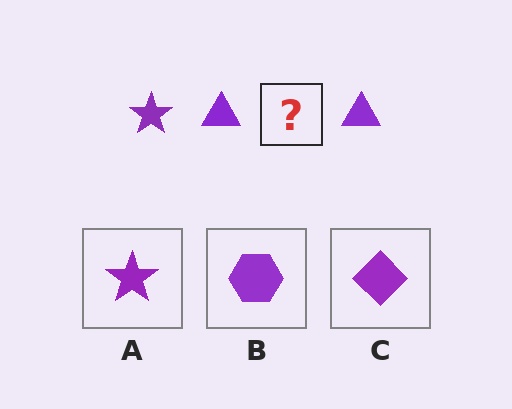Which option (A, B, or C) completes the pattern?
A.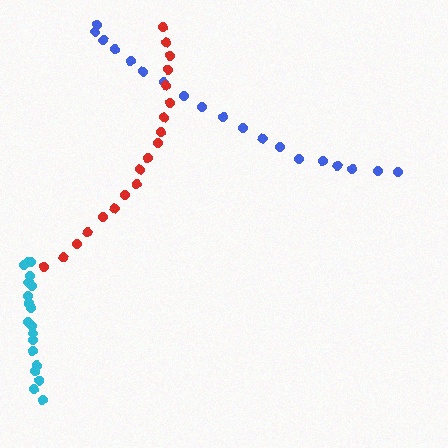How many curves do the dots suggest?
There are 3 distinct paths.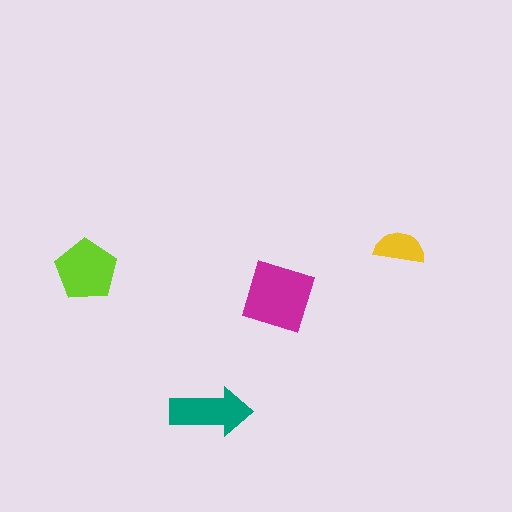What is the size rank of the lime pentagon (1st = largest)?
2nd.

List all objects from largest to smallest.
The magenta diamond, the lime pentagon, the teal arrow, the yellow semicircle.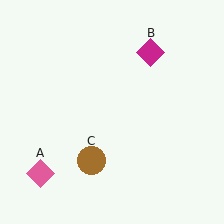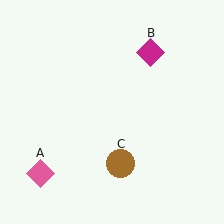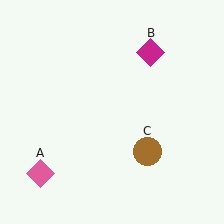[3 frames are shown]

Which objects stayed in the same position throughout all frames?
Pink diamond (object A) and magenta diamond (object B) remained stationary.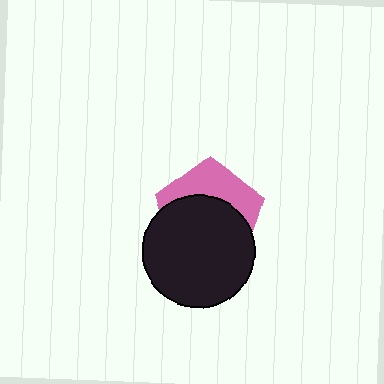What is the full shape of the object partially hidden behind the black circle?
The partially hidden object is a pink pentagon.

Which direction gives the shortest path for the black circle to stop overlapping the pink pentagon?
Moving down gives the shortest separation.